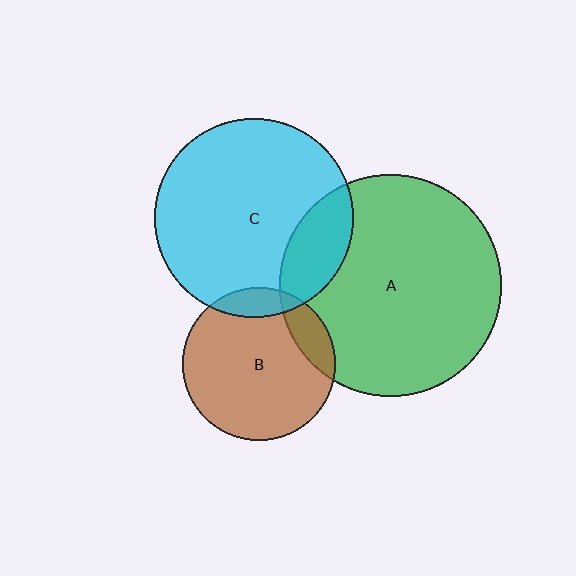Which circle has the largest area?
Circle A (green).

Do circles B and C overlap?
Yes.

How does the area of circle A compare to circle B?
Approximately 2.1 times.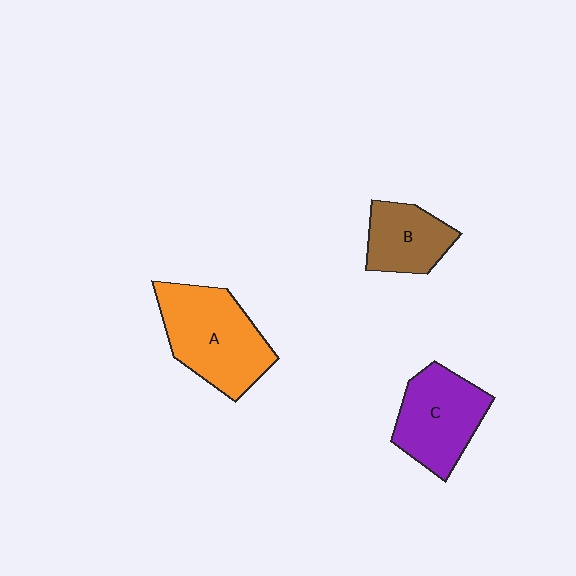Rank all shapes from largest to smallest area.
From largest to smallest: A (orange), C (purple), B (brown).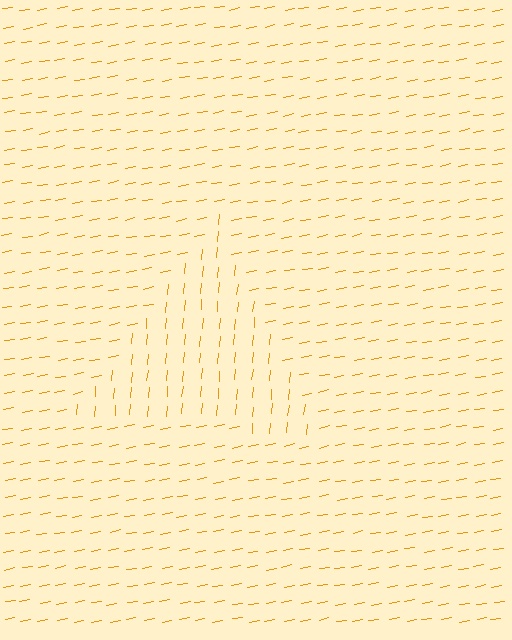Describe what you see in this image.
The image is filled with small orange line segments. A triangle region in the image has lines oriented differently from the surrounding lines, creating a visible texture boundary.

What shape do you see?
I see a triangle.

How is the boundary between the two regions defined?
The boundary is defined purely by a change in line orientation (approximately 74 degrees difference). All lines are the same color and thickness.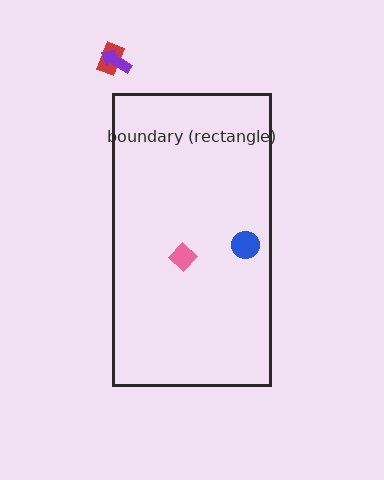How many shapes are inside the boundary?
2 inside, 2 outside.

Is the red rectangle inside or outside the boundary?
Outside.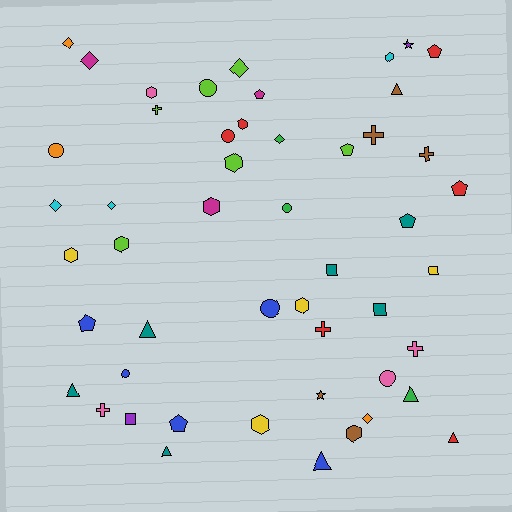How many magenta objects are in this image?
There are 3 magenta objects.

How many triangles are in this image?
There are 7 triangles.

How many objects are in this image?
There are 50 objects.